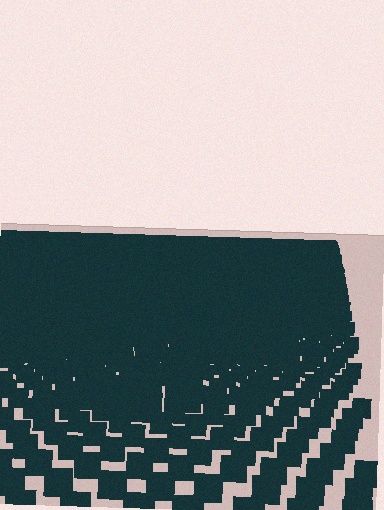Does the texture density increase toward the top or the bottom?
Density increases toward the top.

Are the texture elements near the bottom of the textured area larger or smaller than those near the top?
Larger. Near the bottom, elements are closer to the viewer and appear at a bigger on-screen size.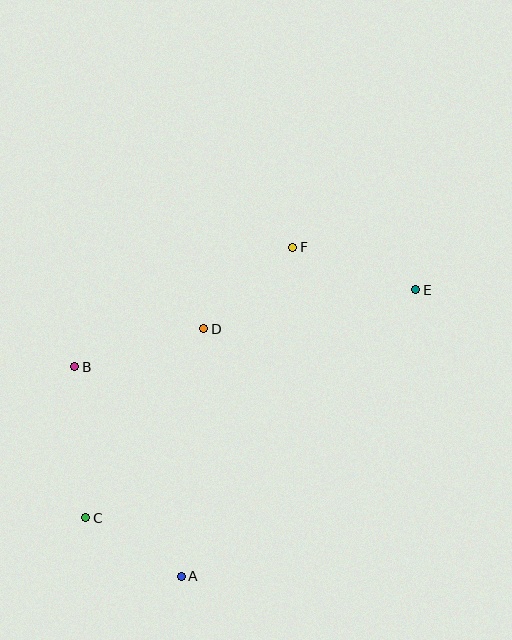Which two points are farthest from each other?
Points C and E are farthest from each other.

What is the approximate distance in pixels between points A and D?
The distance between A and D is approximately 249 pixels.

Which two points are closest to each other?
Points A and C are closest to each other.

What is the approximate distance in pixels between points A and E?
The distance between A and E is approximately 371 pixels.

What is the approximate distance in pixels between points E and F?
The distance between E and F is approximately 130 pixels.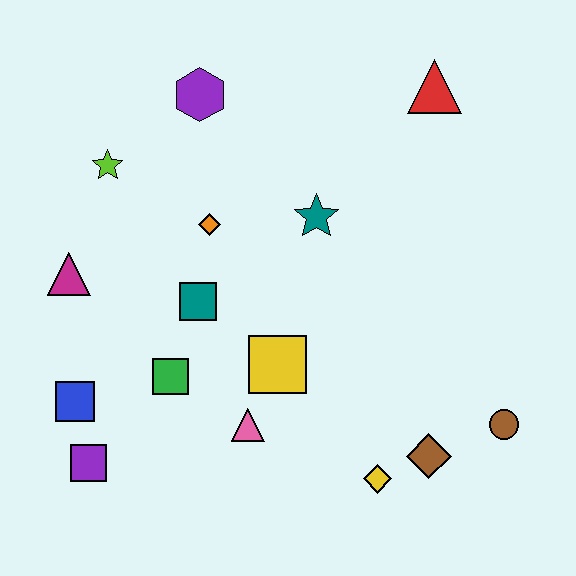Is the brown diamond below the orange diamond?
Yes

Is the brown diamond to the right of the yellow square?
Yes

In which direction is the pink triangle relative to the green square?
The pink triangle is to the right of the green square.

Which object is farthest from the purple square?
The red triangle is farthest from the purple square.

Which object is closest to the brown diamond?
The yellow diamond is closest to the brown diamond.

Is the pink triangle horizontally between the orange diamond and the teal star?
Yes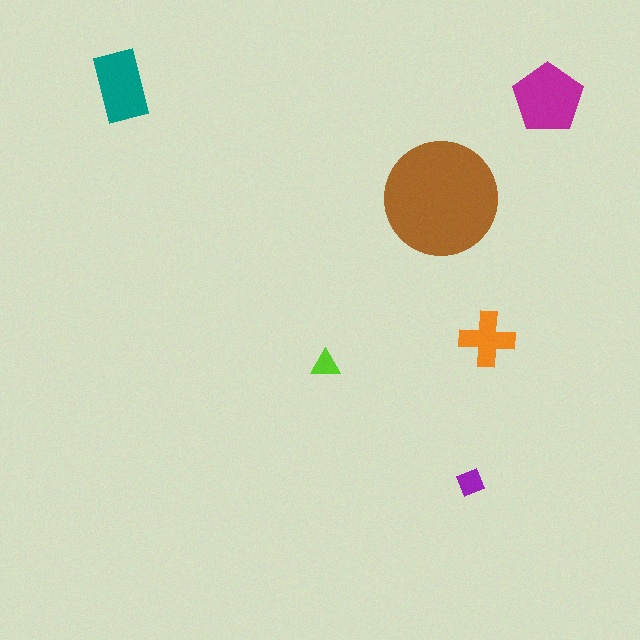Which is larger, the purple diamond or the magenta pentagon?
The magenta pentagon.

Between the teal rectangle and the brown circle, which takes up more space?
The brown circle.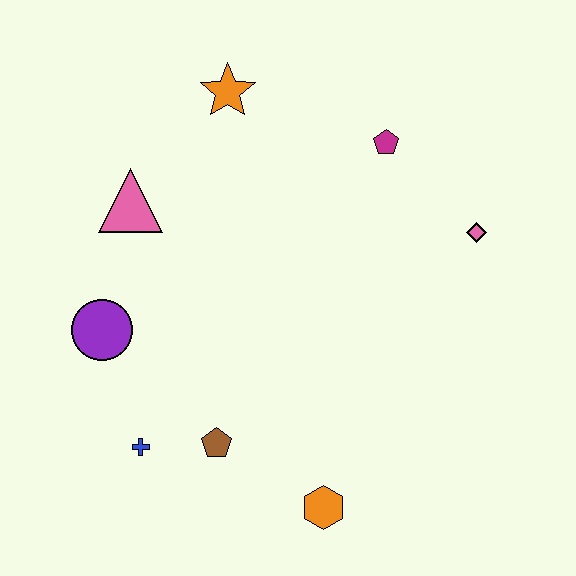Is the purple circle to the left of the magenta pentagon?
Yes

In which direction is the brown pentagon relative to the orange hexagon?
The brown pentagon is to the left of the orange hexagon.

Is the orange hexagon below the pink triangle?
Yes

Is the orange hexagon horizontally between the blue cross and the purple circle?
No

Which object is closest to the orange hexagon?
The brown pentagon is closest to the orange hexagon.